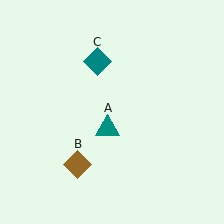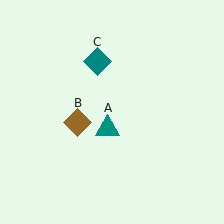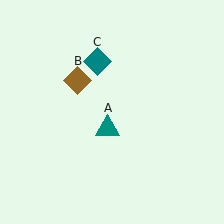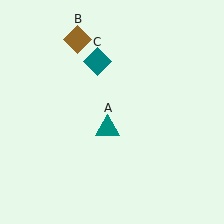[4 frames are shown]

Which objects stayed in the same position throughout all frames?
Teal triangle (object A) and teal diamond (object C) remained stationary.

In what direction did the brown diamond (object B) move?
The brown diamond (object B) moved up.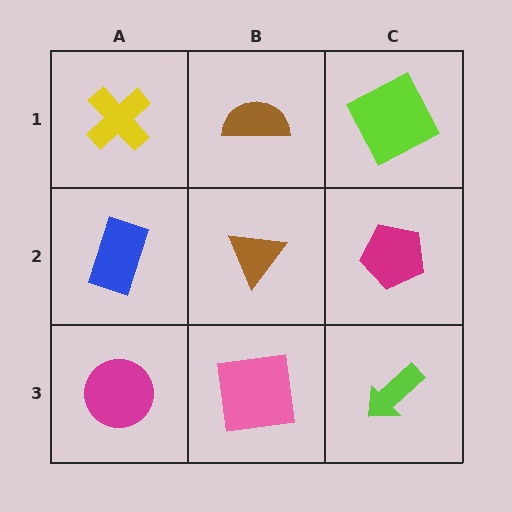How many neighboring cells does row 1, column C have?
2.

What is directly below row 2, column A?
A magenta circle.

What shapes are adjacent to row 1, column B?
A brown triangle (row 2, column B), a yellow cross (row 1, column A), a lime square (row 1, column C).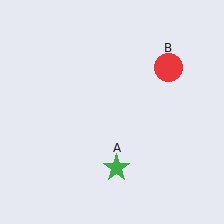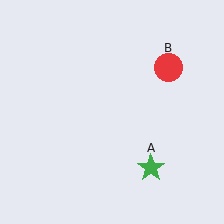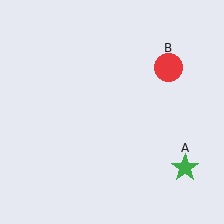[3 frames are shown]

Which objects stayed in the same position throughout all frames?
Red circle (object B) remained stationary.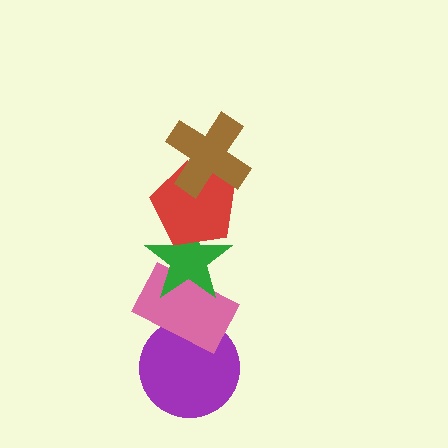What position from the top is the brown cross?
The brown cross is 1st from the top.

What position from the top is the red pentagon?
The red pentagon is 2nd from the top.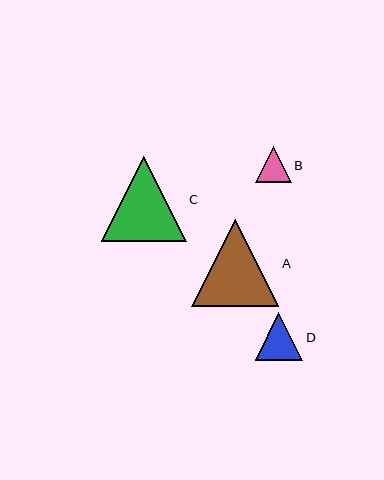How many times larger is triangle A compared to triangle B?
Triangle A is approximately 2.5 times the size of triangle B.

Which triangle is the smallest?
Triangle B is the smallest with a size of approximately 35 pixels.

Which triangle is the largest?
Triangle A is the largest with a size of approximately 88 pixels.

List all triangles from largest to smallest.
From largest to smallest: A, C, D, B.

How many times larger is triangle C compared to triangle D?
Triangle C is approximately 1.8 times the size of triangle D.